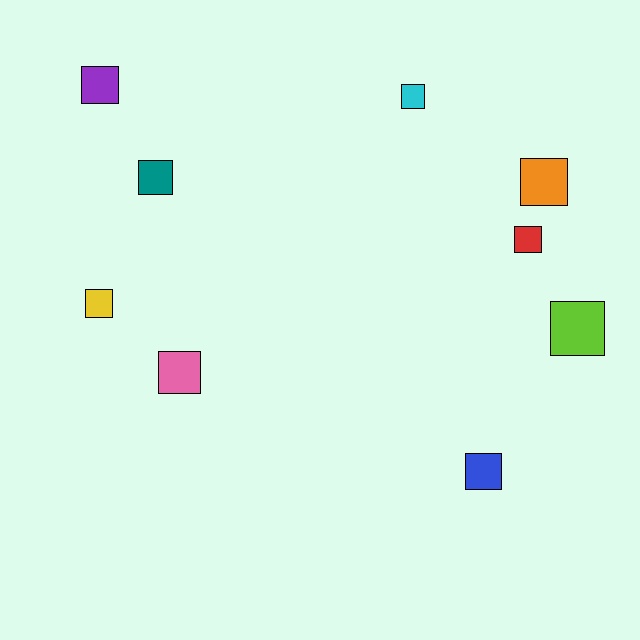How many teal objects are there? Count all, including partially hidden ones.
There is 1 teal object.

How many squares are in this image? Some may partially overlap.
There are 9 squares.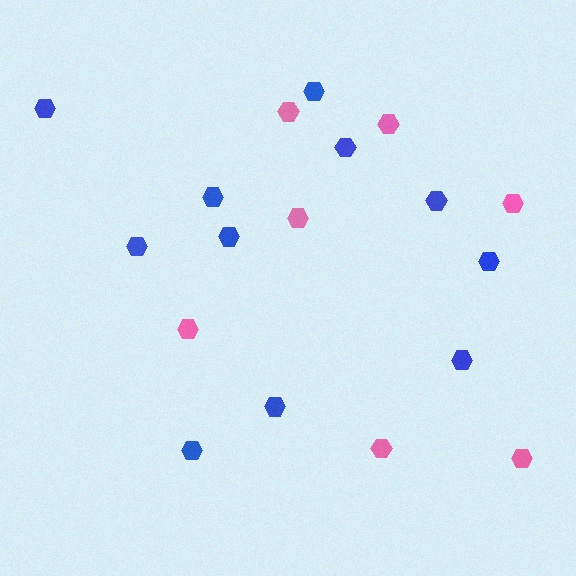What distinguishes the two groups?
There are 2 groups: one group of pink hexagons (7) and one group of blue hexagons (11).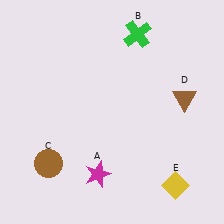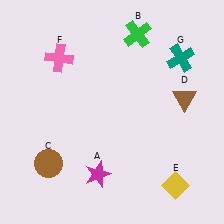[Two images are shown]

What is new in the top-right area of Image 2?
A teal cross (G) was added in the top-right area of Image 2.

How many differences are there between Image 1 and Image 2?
There are 2 differences between the two images.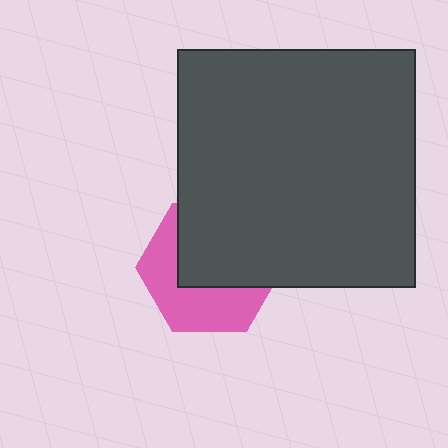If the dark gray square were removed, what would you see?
You would see the complete pink hexagon.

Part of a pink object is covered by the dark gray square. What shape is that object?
It is a hexagon.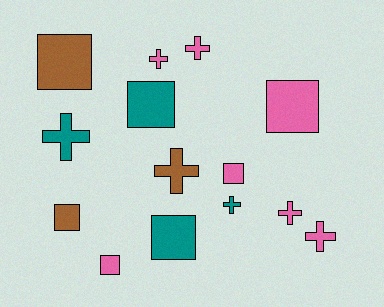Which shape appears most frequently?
Square, with 7 objects.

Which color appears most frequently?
Pink, with 7 objects.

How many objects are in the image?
There are 14 objects.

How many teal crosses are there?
There are 2 teal crosses.